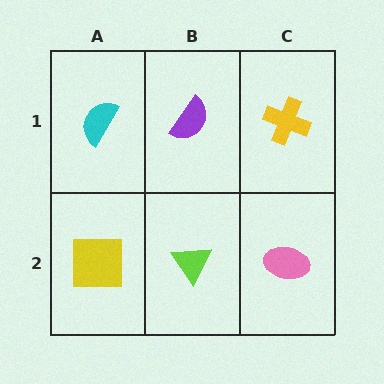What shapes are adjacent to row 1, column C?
A pink ellipse (row 2, column C), a purple semicircle (row 1, column B).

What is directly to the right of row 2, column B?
A pink ellipse.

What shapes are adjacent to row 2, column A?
A cyan semicircle (row 1, column A), a lime triangle (row 2, column B).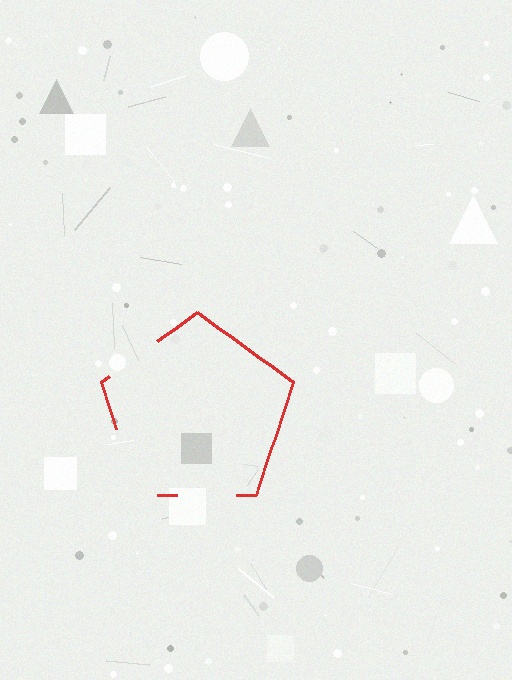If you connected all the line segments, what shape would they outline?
They would outline a pentagon.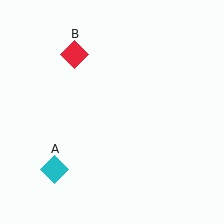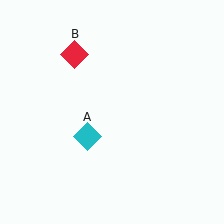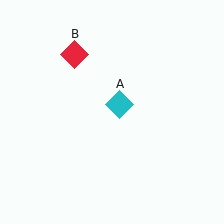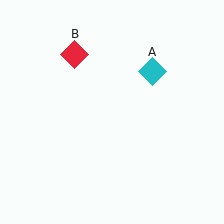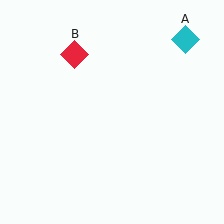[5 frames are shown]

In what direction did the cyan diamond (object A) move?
The cyan diamond (object A) moved up and to the right.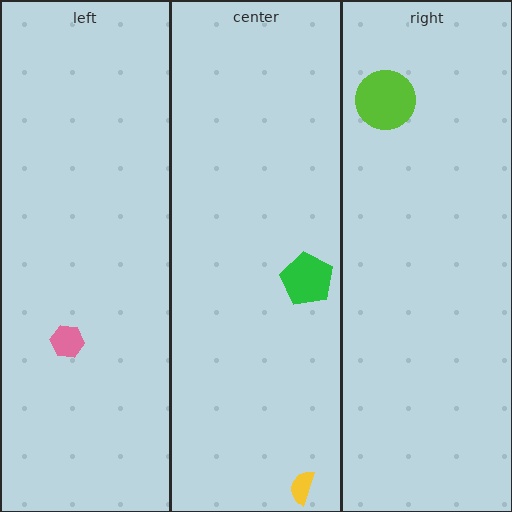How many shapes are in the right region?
1.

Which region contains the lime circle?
The right region.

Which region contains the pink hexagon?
The left region.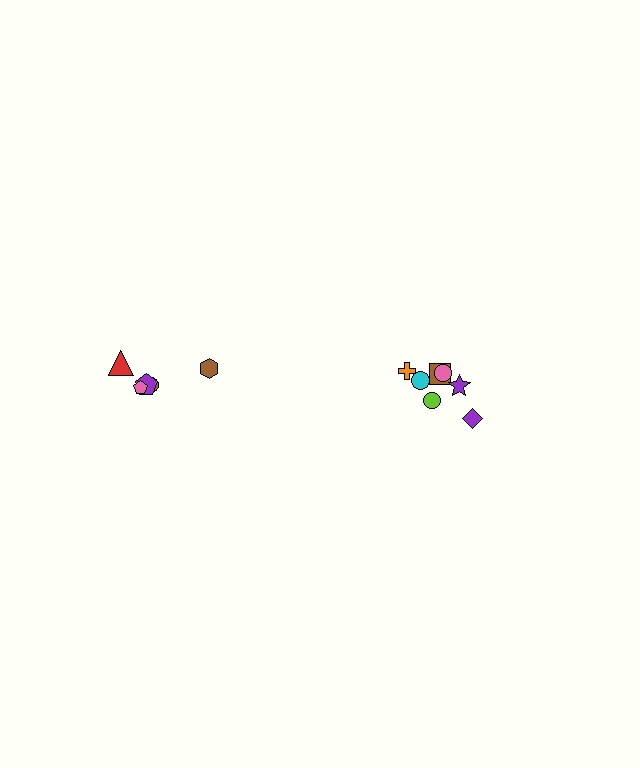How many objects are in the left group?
There are 5 objects.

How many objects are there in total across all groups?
There are 12 objects.